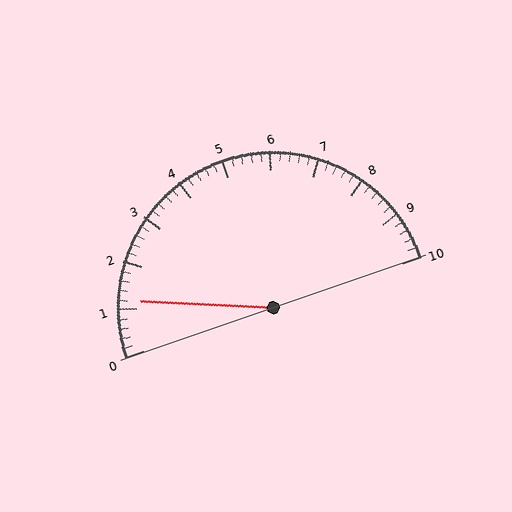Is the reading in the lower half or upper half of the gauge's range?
The reading is in the lower half of the range (0 to 10).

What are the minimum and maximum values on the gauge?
The gauge ranges from 0 to 10.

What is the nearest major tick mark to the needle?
The nearest major tick mark is 1.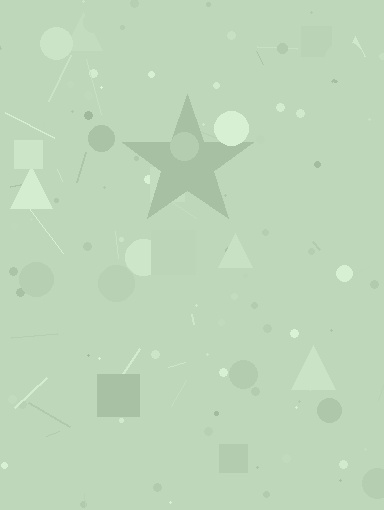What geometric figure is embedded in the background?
A star is embedded in the background.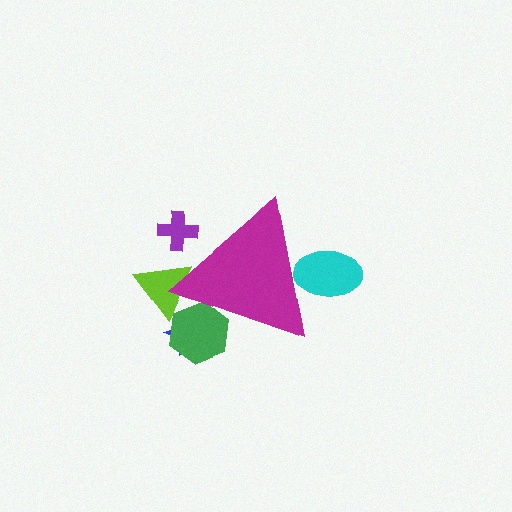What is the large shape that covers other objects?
A magenta triangle.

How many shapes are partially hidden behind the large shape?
5 shapes are partially hidden.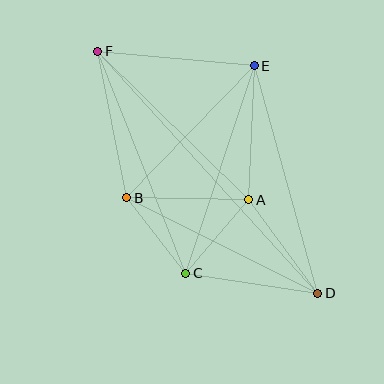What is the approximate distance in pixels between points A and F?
The distance between A and F is approximately 212 pixels.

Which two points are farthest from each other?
Points D and F are farthest from each other.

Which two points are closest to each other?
Points B and C are closest to each other.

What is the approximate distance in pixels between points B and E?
The distance between B and E is approximately 184 pixels.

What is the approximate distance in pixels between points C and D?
The distance between C and D is approximately 133 pixels.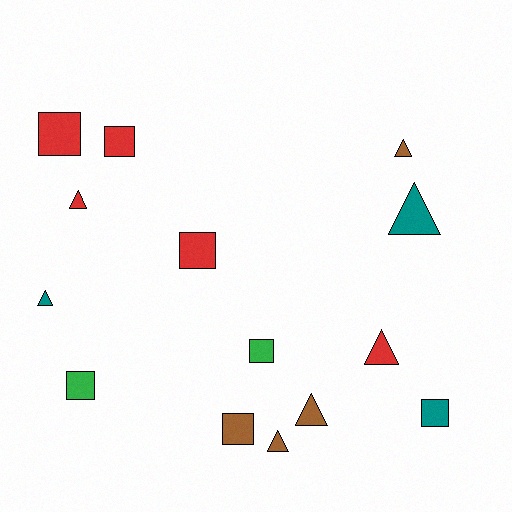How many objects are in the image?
There are 14 objects.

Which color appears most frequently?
Red, with 5 objects.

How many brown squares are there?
There is 1 brown square.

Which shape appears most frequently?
Square, with 7 objects.